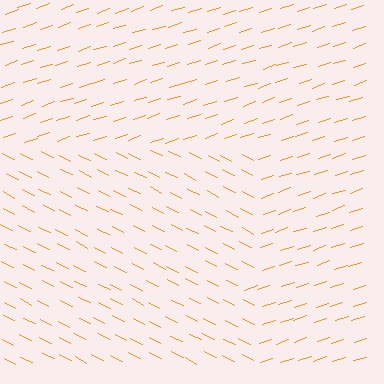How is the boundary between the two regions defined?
The boundary is defined purely by a change in line orientation (approximately 45 degrees difference). All lines are the same color and thickness.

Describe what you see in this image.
The image is filled with small orange line segments. A rectangle region in the image has lines oriented differently from the surrounding lines, creating a visible texture boundary.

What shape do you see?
I see a rectangle.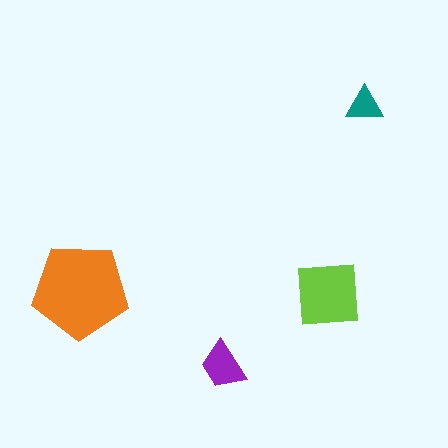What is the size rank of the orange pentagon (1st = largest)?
1st.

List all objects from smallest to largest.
The teal triangle, the purple trapezoid, the lime square, the orange pentagon.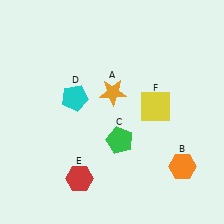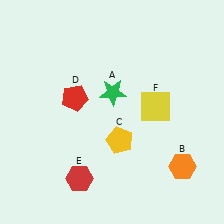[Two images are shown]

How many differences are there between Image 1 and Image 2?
There are 3 differences between the two images.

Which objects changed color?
A changed from orange to green. C changed from green to yellow. D changed from cyan to red.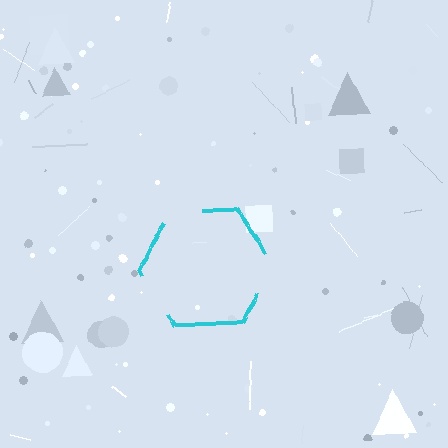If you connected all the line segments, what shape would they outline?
They would outline a hexagon.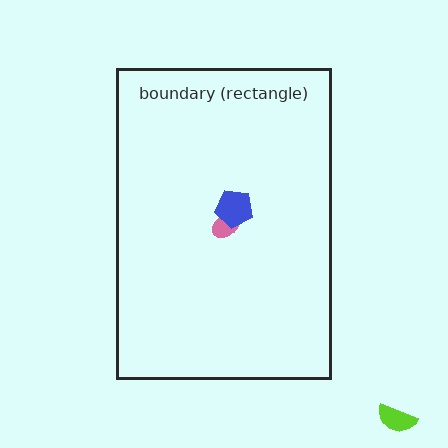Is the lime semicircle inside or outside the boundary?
Outside.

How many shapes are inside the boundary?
2 inside, 1 outside.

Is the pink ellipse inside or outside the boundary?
Inside.